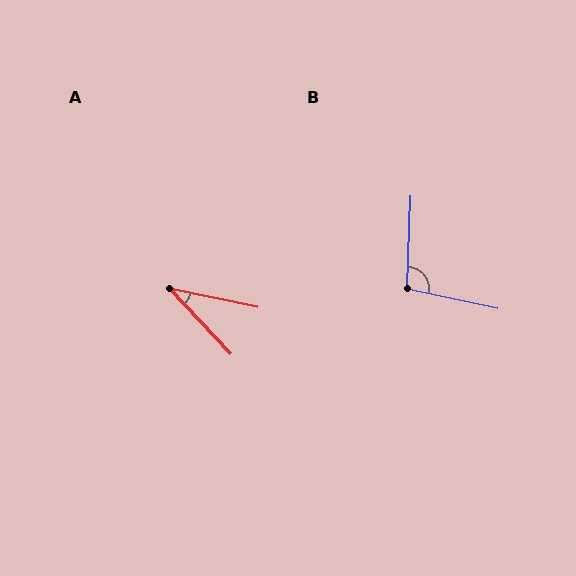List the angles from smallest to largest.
A (35°), B (100°).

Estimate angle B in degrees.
Approximately 100 degrees.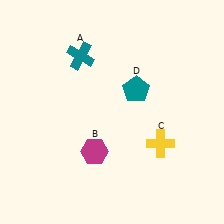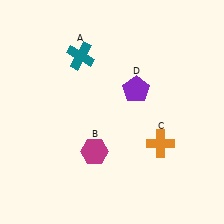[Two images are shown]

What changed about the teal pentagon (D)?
In Image 1, D is teal. In Image 2, it changed to purple.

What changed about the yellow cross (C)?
In Image 1, C is yellow. In Image 2, it changed to orange.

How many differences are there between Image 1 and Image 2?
There are 2 differences between the two images.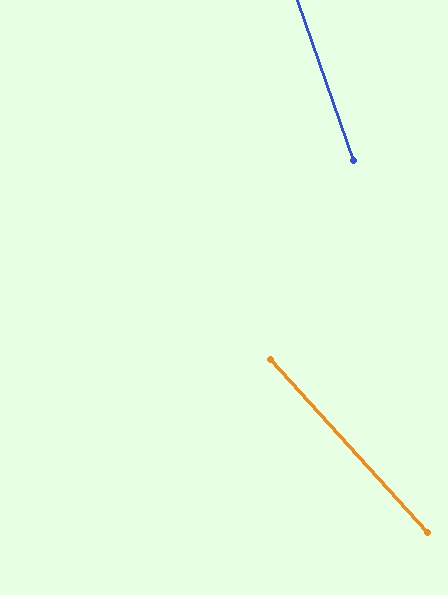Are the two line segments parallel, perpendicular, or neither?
Neither parallel nor perpendicular — they differ by about 23°.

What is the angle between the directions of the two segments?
Approximately 23 degrees.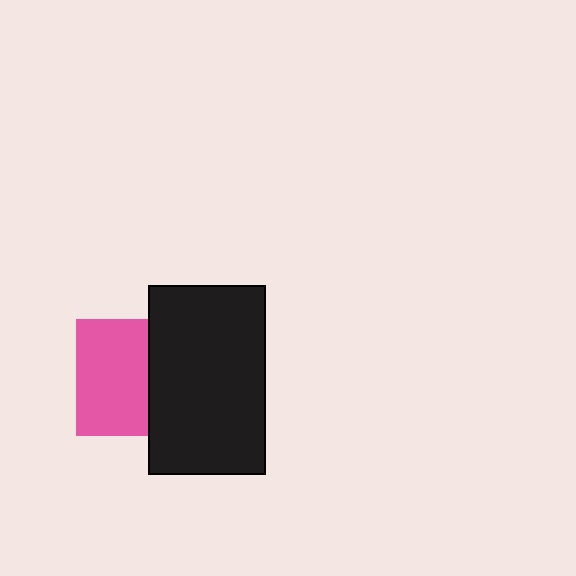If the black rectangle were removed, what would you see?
You would see the complete pink square.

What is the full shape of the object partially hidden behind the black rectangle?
The partially hidden object is a pink square.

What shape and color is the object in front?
The object in front is a black rectangle.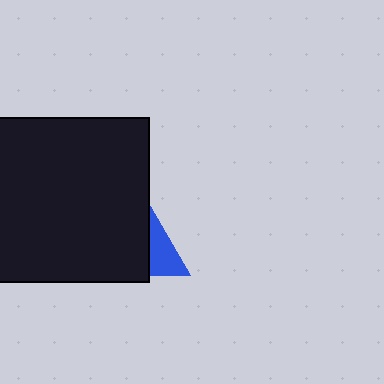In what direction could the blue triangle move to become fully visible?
The blue triangle could move right. That would shift it out from behind the black rectangle entirely.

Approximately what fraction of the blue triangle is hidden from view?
Roughly 62% of the blue triangle is hidden behind the black rectangle.